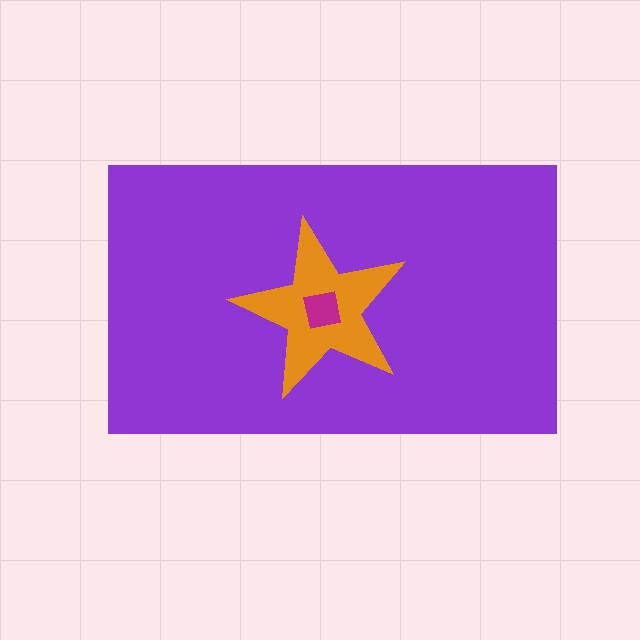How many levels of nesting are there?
3.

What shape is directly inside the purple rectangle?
The orange star.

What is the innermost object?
The magenta square.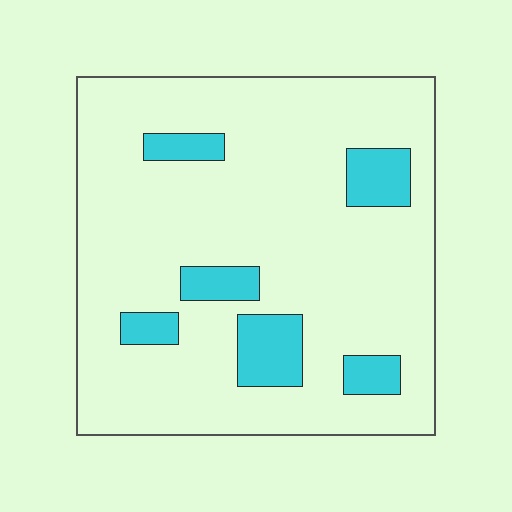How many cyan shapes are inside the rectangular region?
6.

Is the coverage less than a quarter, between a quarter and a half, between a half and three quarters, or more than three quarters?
Less than a quarter.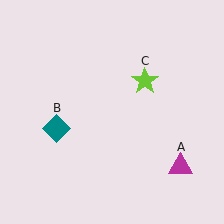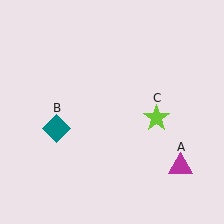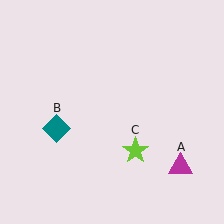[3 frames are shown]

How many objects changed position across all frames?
1 object changed position: lime star (object C).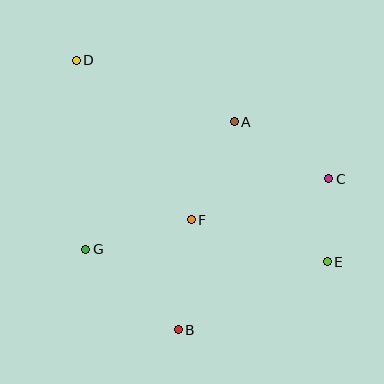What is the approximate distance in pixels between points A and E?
The distance between A and E is approximately 168 pixels.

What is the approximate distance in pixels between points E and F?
The distance between E and F is approximately 142 pixels.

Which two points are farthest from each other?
Points D and E are farthest from each other.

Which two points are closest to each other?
Points C and E are closest to each other.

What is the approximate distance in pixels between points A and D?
The distance between A and D is approximately 169 pixels.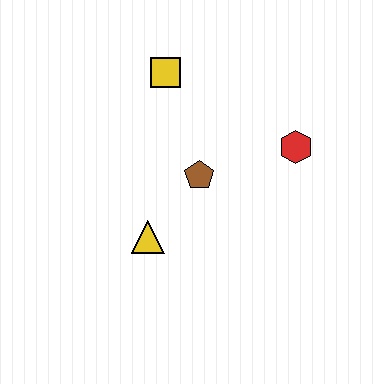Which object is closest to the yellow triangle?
The brown pentagon is closest to the yellow triangle.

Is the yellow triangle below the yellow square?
Yes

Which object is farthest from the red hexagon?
The yellow triangle is farthest from the red hexagon.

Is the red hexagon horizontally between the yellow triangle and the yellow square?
No